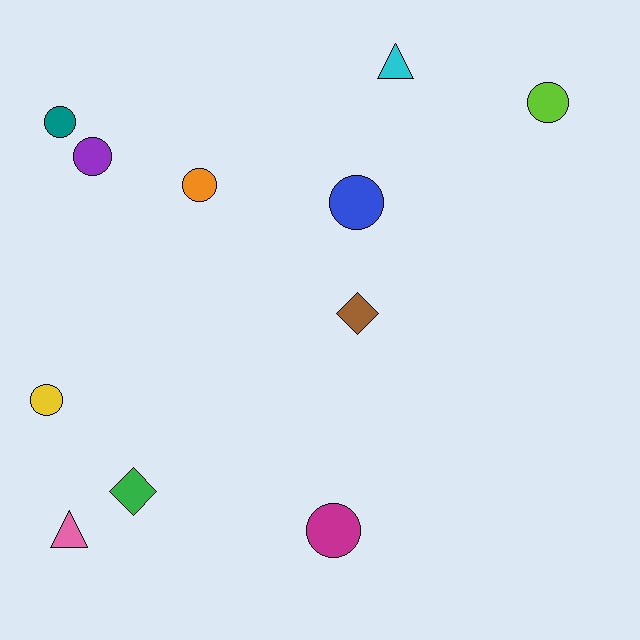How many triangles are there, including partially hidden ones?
There are 2 triangles.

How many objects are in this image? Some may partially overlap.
There are 11 objects.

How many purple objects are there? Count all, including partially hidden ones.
There is 1 purple object.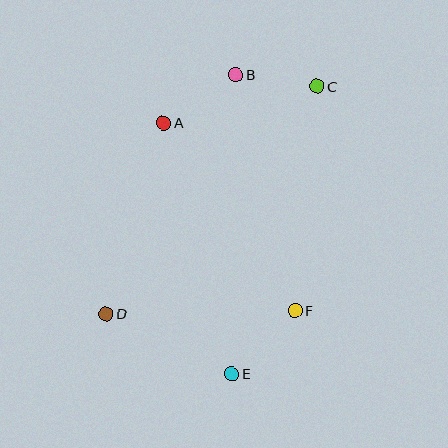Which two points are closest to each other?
Points B and C are closest to each other.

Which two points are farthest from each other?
Points C and D are farthest from each other.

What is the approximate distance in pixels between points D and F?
The distance between D and F is approximately 189 pixels.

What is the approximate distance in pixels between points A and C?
The distance between A and C is approximately 158 pixels.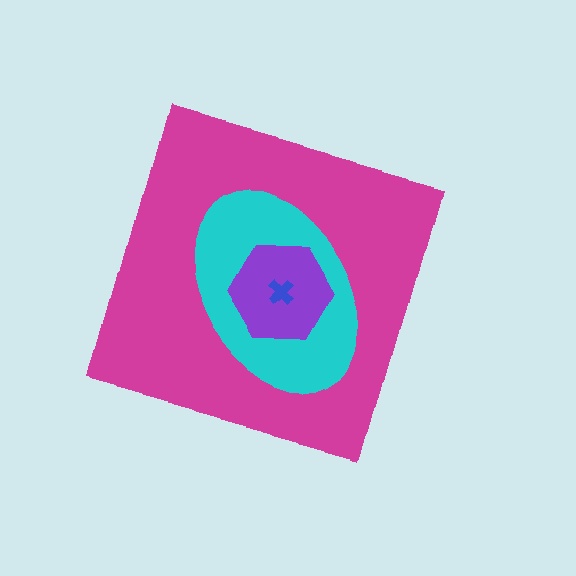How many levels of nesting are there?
4.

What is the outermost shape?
The magenta diamond.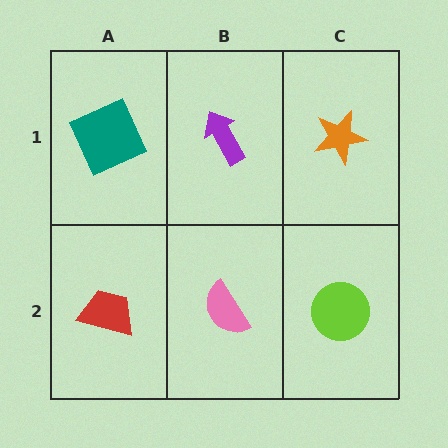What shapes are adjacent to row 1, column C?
A lime circle (row 2, column C), a purple arrow (row 1, column B).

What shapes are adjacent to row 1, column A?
A red trapezoid (row 2, column A), a purple arrow (row 1, column B).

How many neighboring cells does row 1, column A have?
2.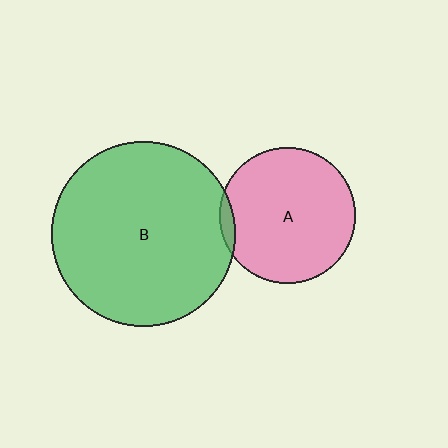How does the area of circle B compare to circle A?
Approximately 1.8 times.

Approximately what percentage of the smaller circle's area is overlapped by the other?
Approximately 5%.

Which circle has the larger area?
Circle B (green).